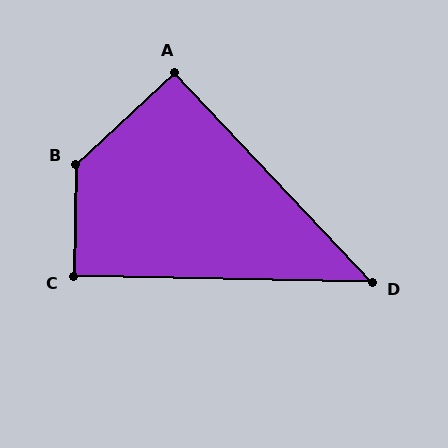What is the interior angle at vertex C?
Approximately 90 degrees (approximately right).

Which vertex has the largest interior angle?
B, at approximately 134 degrees.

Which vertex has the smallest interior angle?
D, at approximately 46 degrees.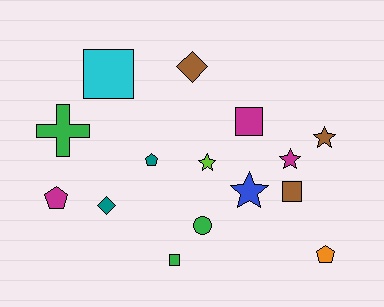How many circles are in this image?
There is 1 circle.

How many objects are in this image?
There are 15 objects.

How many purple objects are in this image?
There are no purple objects.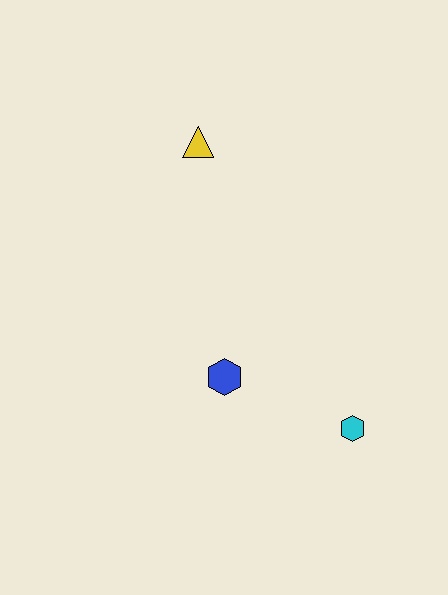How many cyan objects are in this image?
There is 1 cyan object.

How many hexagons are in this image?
There are 2 hexagons.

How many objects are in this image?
There are 3 objects.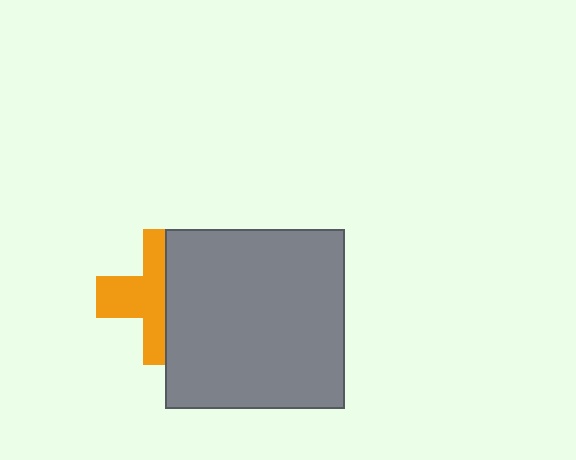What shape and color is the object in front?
The object in front is a gray square.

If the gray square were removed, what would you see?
You would see the complete orange cross.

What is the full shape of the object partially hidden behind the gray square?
The partially hidden object is an orange cross.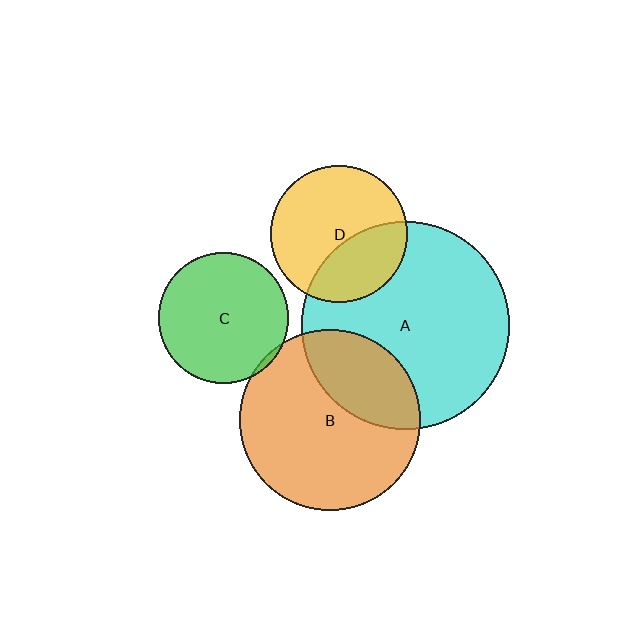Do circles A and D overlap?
Yes.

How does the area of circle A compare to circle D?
Approximately 2.3 times.